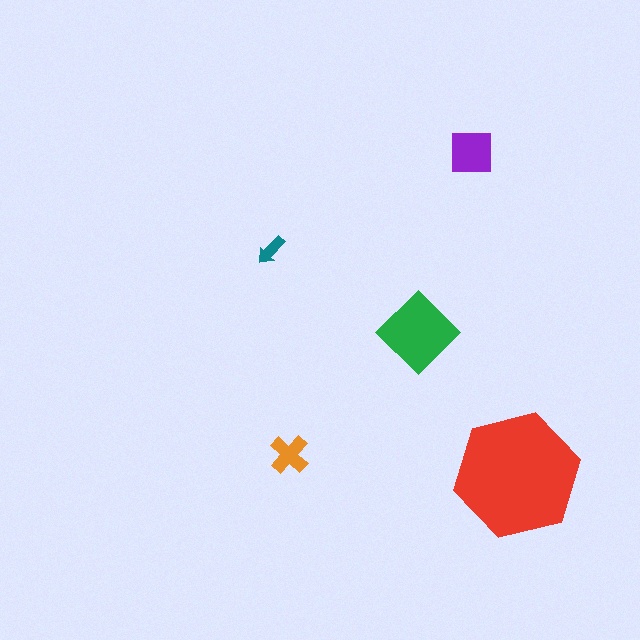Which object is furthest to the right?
The red hexagon is rightmost.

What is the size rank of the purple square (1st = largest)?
3rd.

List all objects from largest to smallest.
The red hexagon, the green diamond, the purple square, the orange cross, the teal arrow.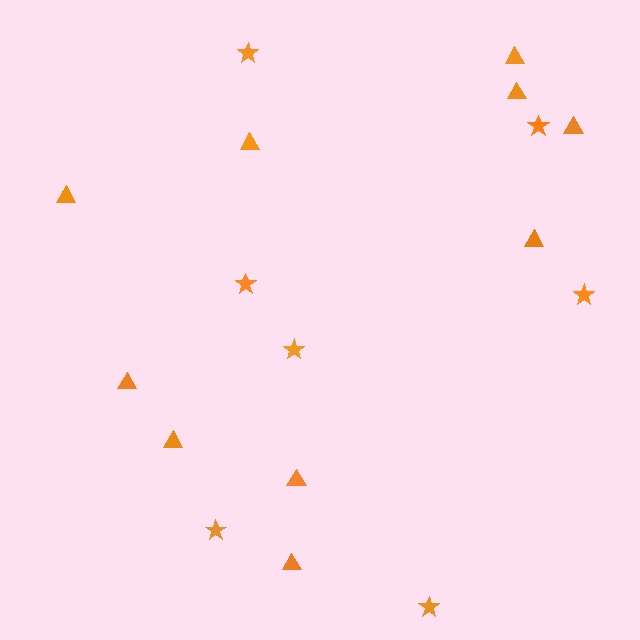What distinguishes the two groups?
There are 2 groups: one group of triangles (10) and one group of stars (7).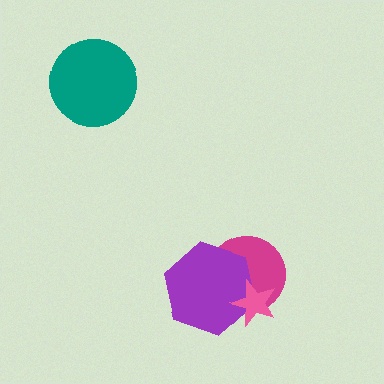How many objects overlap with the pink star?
2 objects overlap with the pink star.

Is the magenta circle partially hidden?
Yes, it is partially covered by another shape.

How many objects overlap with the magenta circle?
2 objects overlap with the magenta circle.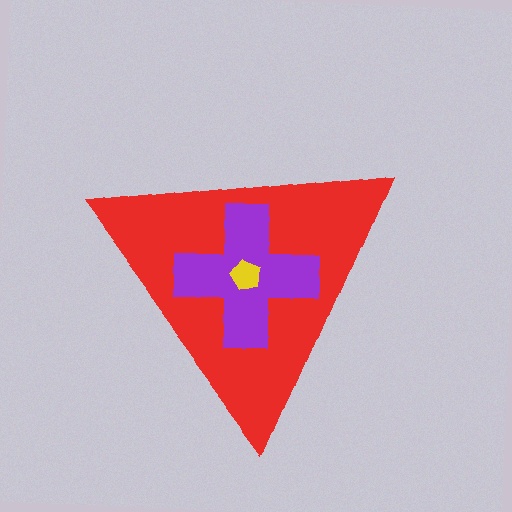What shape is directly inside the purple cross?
The yellow pentagon.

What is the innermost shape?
The yellow pentagon.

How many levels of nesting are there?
3.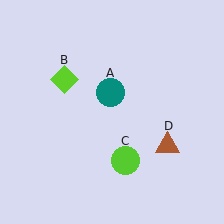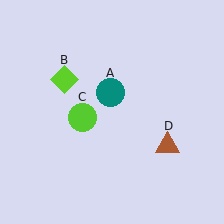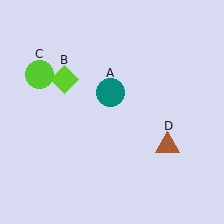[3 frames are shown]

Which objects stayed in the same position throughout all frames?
Teal circle (object A) and lime diamond (object B) and brown triangle (object D) remained stationary.